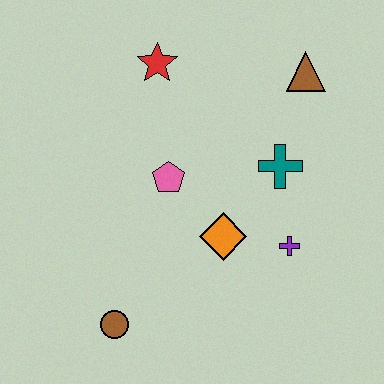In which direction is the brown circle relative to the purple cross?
The brown circle is to the left of the purple cross.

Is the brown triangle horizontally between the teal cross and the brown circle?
No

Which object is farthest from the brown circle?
The brown triangle is farthest from the brown circle.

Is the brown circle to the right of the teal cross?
No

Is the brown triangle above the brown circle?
Yes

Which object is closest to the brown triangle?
The teal cross is closest to the brown triangle.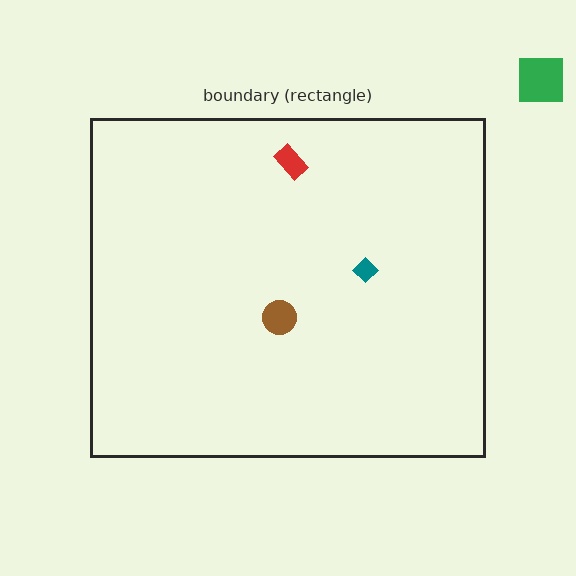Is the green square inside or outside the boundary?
Outside.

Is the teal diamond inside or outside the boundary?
Inside.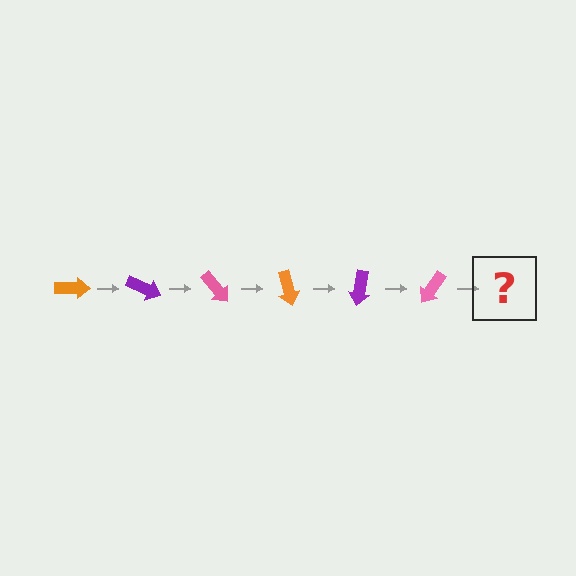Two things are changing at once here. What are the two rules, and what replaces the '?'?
The two rules are that it rotates 25 degrees each step and the color cycles through orange, purple, and pink. The '?' should be an orange arrow, rotated 150 degrees from the start.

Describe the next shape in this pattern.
It should be an orange arrow, rotated 150 degrees from the start.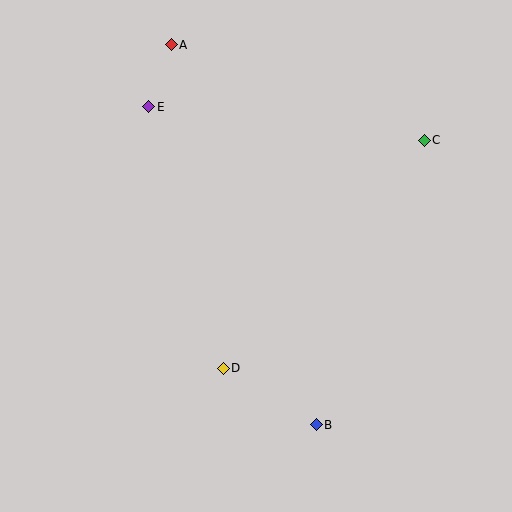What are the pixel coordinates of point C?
Point C is at (424, 140).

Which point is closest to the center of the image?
Point D at (223, 368) is closest to the center.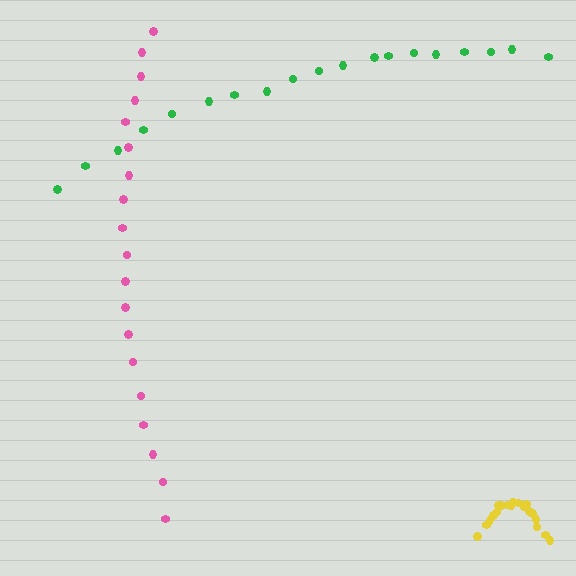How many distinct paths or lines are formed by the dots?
There are 3 distinct paths.